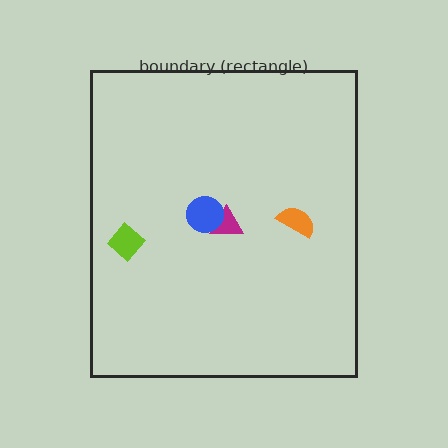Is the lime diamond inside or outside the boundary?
Inside.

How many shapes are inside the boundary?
4 inside, 0 outside.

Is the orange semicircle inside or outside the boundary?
Inside.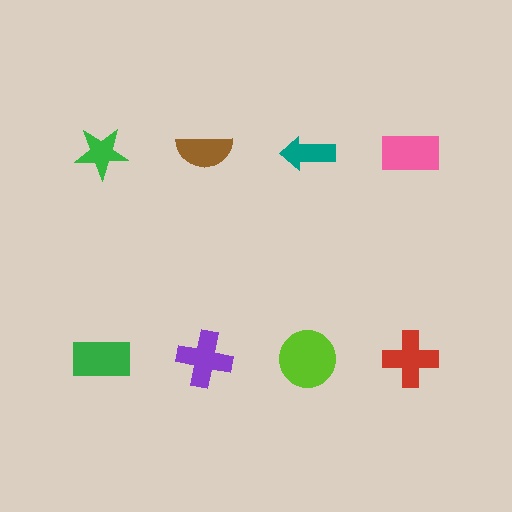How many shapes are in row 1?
4 shapes.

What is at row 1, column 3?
A teal arrow.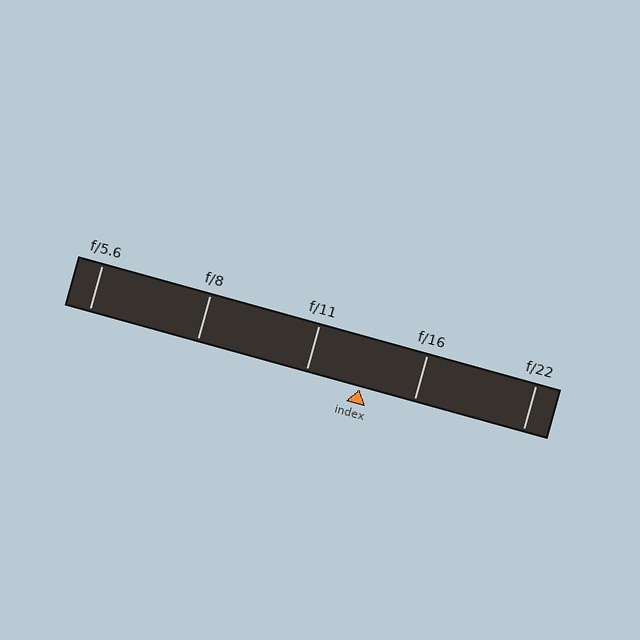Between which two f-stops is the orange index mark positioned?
The index mark is between f/11 and f/16.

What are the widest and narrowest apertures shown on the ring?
The widest aperture shown is f/5.6 and the narrowest is f/22.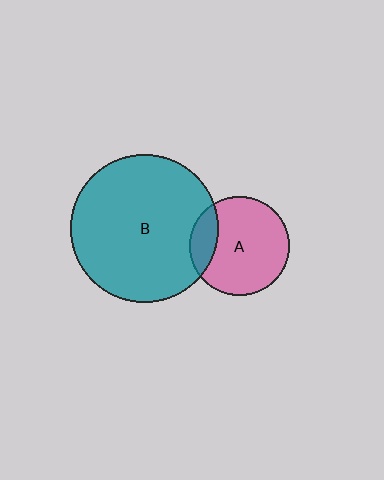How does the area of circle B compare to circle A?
Approximately 2.2 times.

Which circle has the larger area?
Circle B (teal).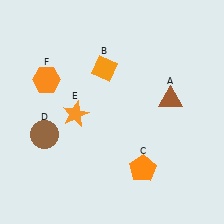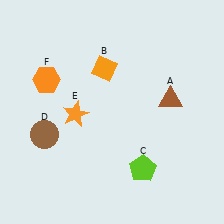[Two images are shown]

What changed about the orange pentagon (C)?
In Image 1, C is orange. In Image 2, it changed to lime.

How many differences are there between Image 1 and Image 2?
There is 1 difference between the two images.